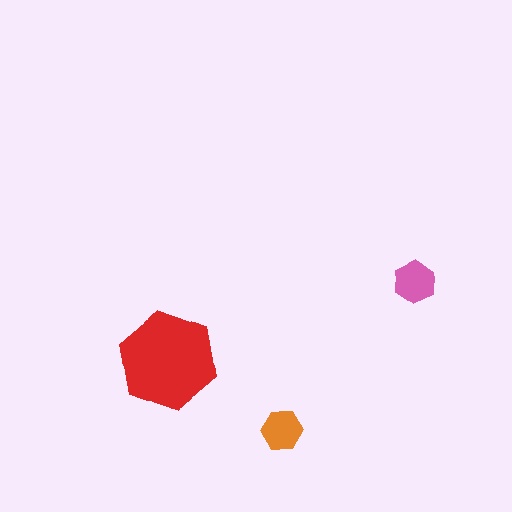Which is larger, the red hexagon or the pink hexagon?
The red one.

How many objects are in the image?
There are 3 objects in the image.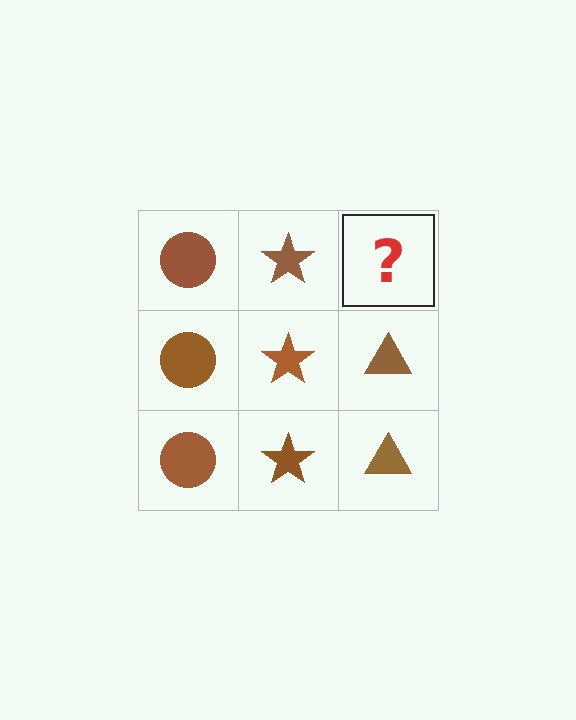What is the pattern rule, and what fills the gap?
The rule is that each column has a consistent shape. The gap should be filled with a brown triangle.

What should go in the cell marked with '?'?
The missing cell should contain a brown triangle.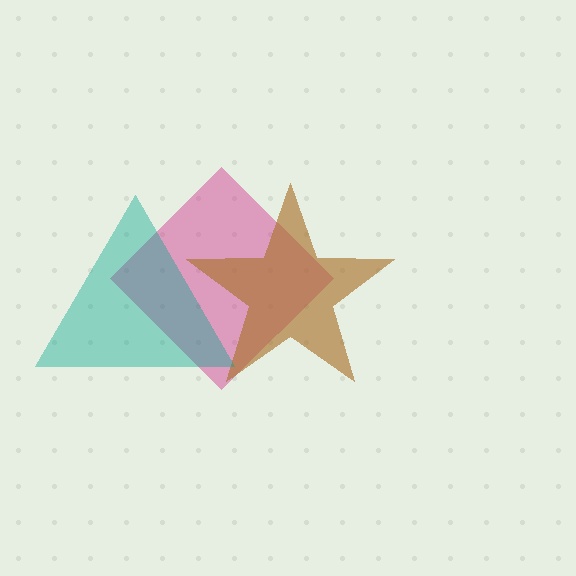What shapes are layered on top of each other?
The layered shapes are: a magenta diamond, a brown star, a teal triangle.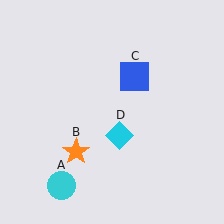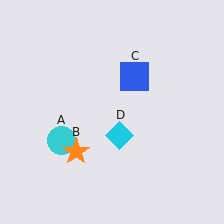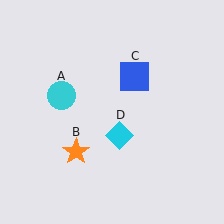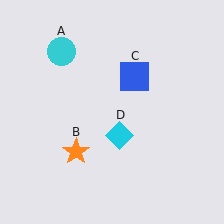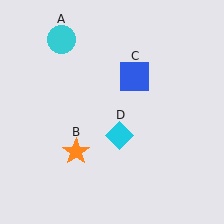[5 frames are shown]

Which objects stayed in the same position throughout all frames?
Orange star (object B) and blue square (object C) and cyan diamond (object D) remained stationary.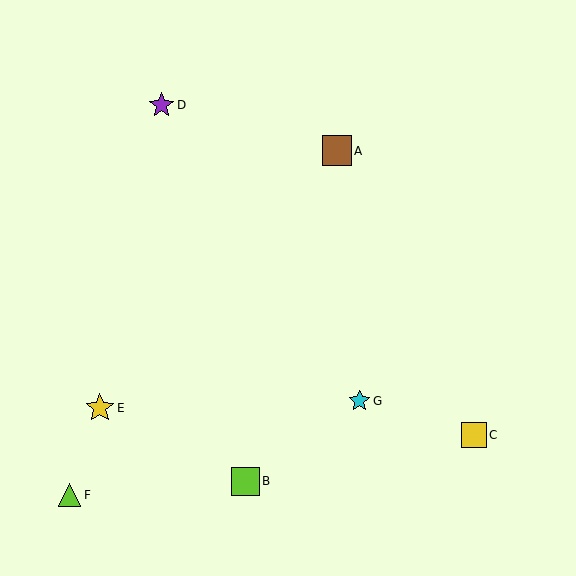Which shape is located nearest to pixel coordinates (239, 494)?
The lime square (labeled B) at (245, 481) is nearest to that location.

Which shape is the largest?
The brown square (labeled A) is the largest.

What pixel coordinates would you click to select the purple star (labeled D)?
Click at (161, 105) to select the purple star D.